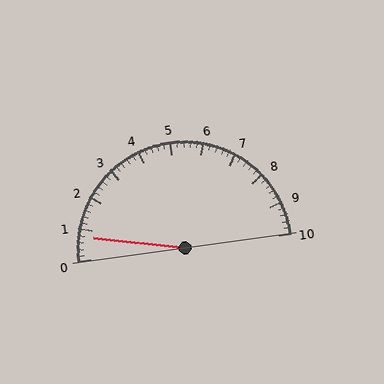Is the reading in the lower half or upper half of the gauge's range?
The reading is in the lower half of the range (0 to 10).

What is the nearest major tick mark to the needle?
The nearest major tick mark is 1.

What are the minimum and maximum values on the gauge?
The gauge ranges from 0 to 10.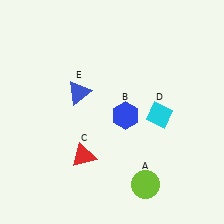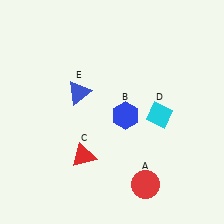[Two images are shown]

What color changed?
The circle (A) changed from lime in Image 1 to red in Image 2.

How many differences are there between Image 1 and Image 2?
There is 1 difference between the two images.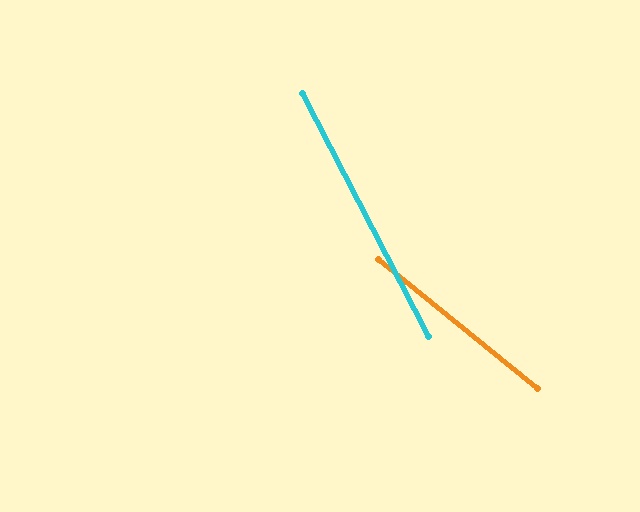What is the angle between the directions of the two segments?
Approximately 24 degrees.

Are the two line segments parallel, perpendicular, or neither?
Neither parallel nor perpendicular — they differ by about 24°.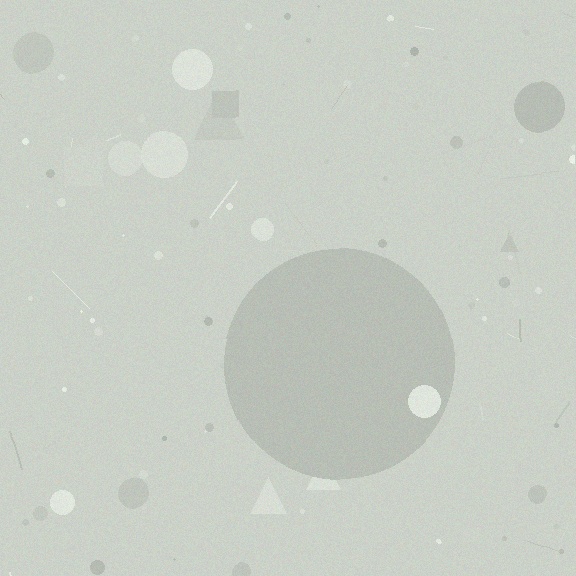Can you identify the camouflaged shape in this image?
The camouflaged shape is a circle.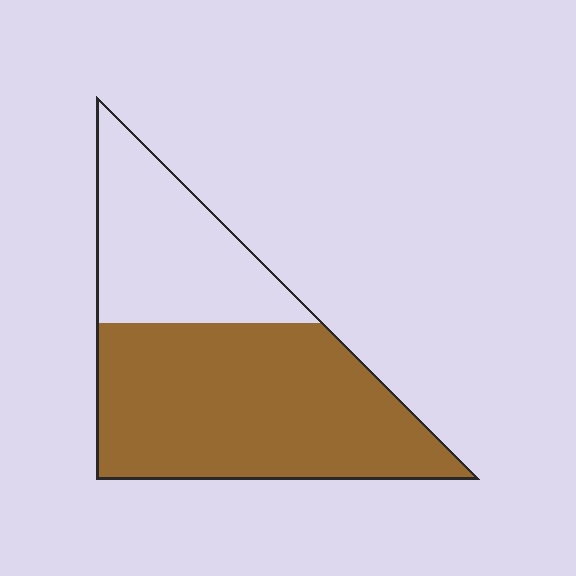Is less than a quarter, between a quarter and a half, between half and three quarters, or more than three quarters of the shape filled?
Between half and three quarters.